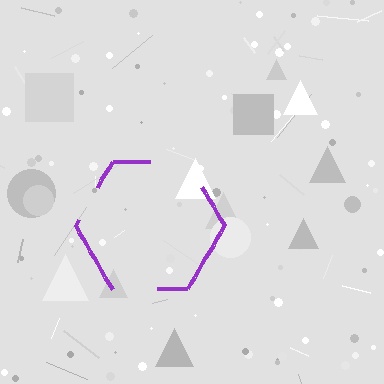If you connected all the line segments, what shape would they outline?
They would outline a hexagon.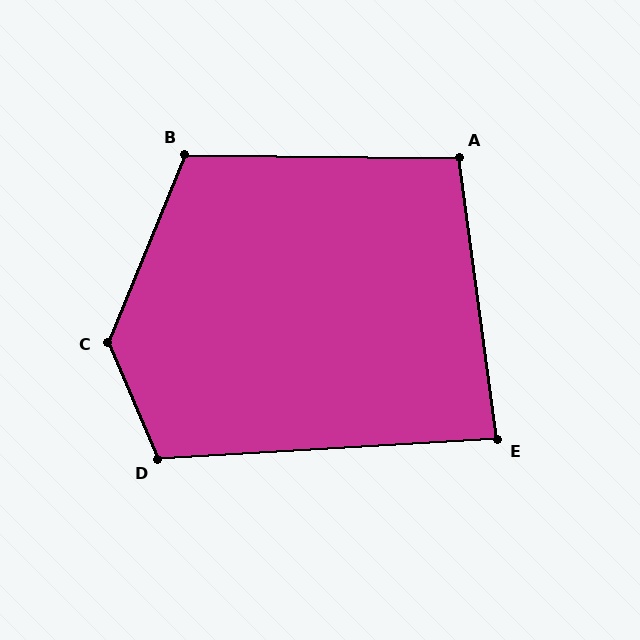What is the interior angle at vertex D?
Approximately 110 degrees (obtuse).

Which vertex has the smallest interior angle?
E, at approximately 86 degrees.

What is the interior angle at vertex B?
Approximately 112 degrees (obtuse).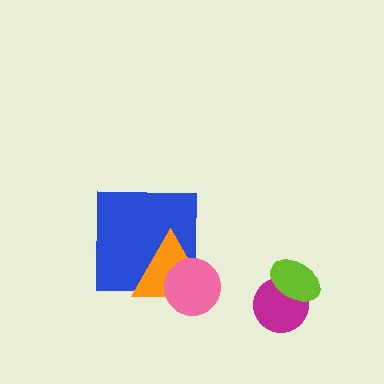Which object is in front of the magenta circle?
The lime ellipse is in front of the magenta circle.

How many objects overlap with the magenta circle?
1 object overlaps with the magenta circle.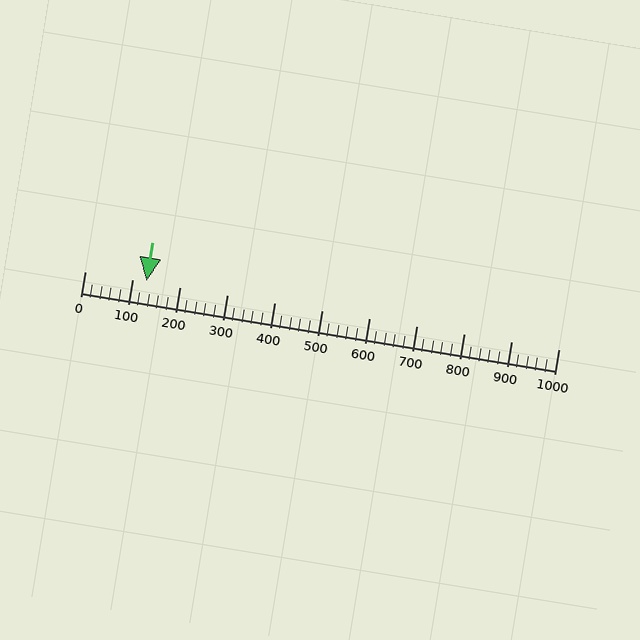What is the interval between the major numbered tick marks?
The major tick marks are spaced 100 units apart.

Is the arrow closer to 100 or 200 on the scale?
The arrow is closer to 100.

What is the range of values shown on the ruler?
The ruler shows values from 0 to 1000.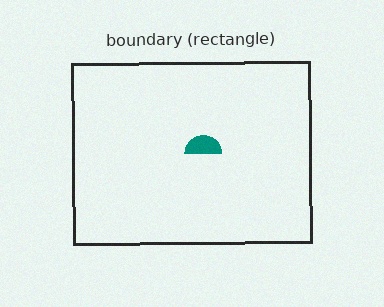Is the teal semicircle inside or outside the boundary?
Inside.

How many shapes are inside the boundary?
1 inside, 0 outside.